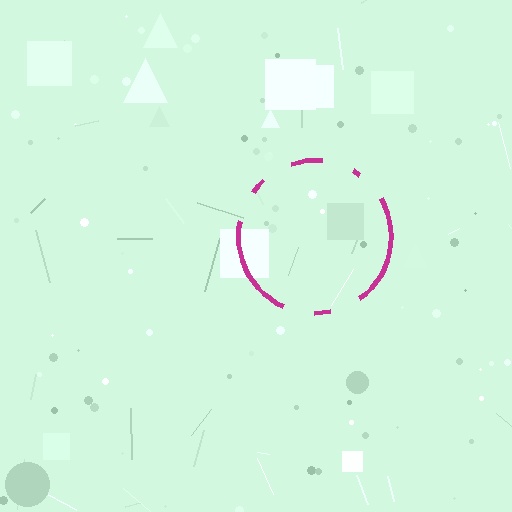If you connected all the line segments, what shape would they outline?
They would outline a circle.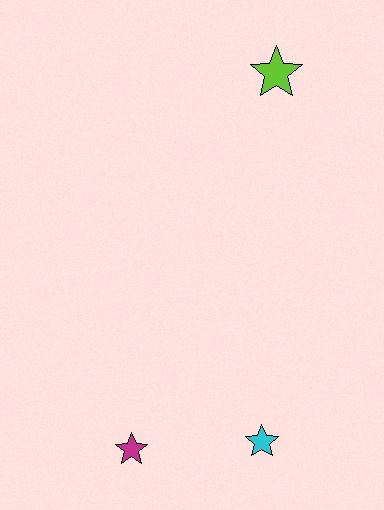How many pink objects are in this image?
There are no pink objects.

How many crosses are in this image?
There are no crosses.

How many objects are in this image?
There are 3 objects.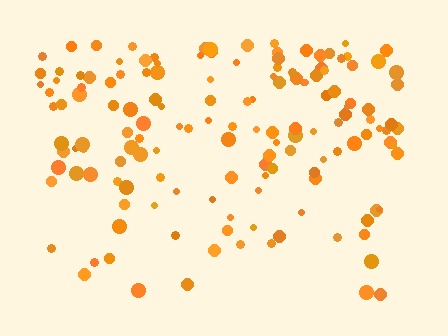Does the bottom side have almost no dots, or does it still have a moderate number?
Still a moderate number, just noticeably fewer than the top.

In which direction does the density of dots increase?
From bottom to top, with the top side densest.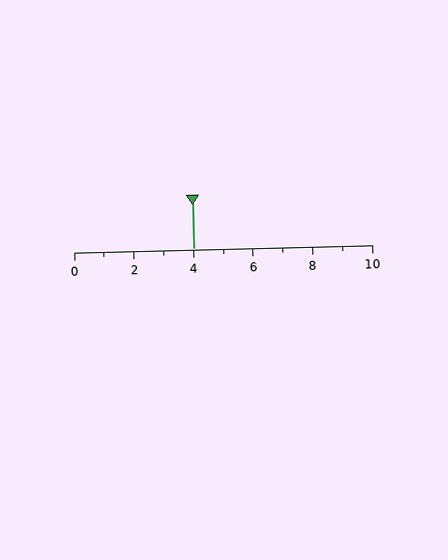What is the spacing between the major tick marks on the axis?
The major ticks are spaced 2 apart.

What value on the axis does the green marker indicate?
The marker indicates approximately 4.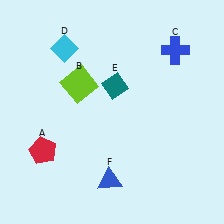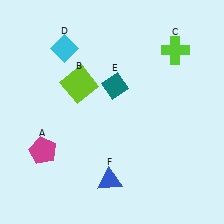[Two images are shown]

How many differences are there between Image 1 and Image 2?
There are 2 differences between the two images.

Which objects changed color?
A changed from red to magenta. C changed from blue to lime.